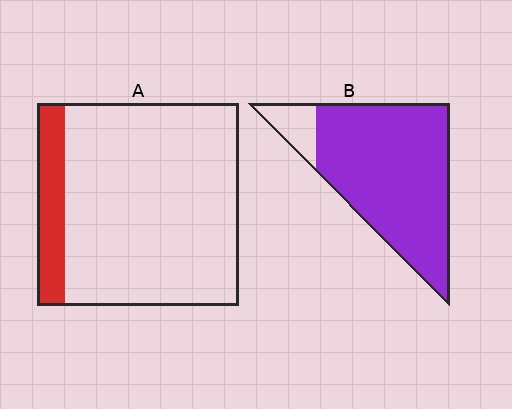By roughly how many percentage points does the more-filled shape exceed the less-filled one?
By roughly 75 percentage points (B over A).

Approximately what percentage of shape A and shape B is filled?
A is approximately 15% and B is approximately 90%.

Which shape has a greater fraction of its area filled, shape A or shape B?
Shape B.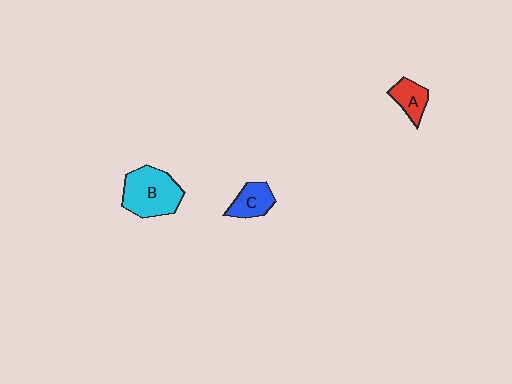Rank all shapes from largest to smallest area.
From largest to smallest: B (cyan), C (blue), A (red).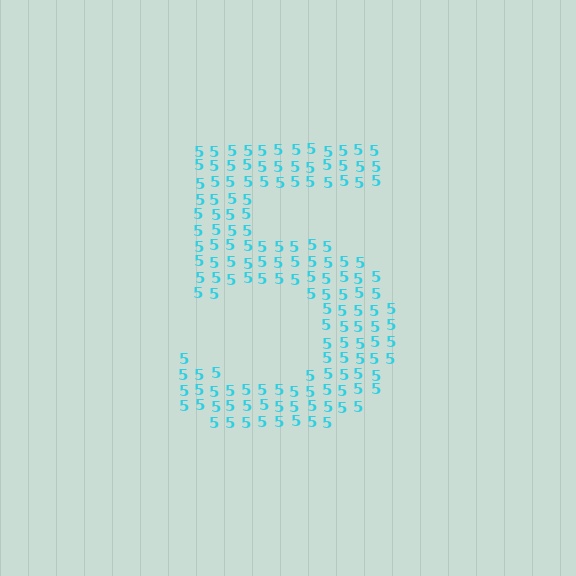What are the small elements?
The small elements are digit 5's.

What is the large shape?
The large shape is the digit 5.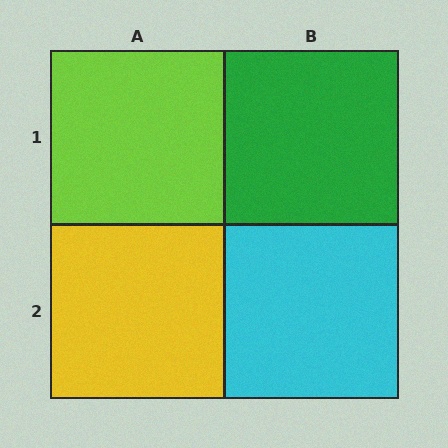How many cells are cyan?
1 cell is cyan.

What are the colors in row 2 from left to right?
Yellow, cyan.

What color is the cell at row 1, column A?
Lime.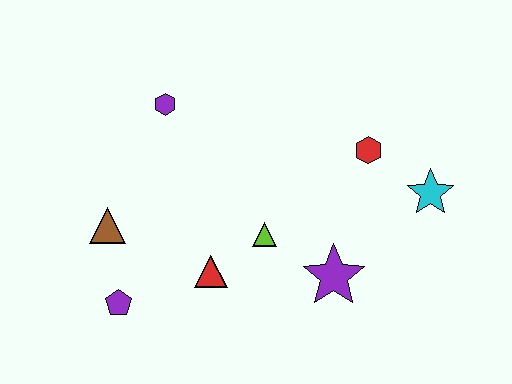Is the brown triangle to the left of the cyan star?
Yes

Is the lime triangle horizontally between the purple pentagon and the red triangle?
No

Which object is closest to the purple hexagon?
The brown triangle is closest to the purple hexagon.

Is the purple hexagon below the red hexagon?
No